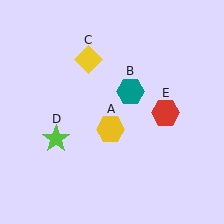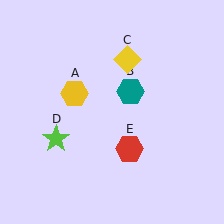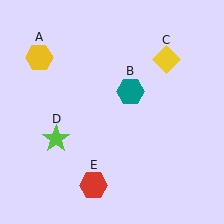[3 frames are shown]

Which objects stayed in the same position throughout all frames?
Teal hexagon (object B) and lime star (object D) remained stationary.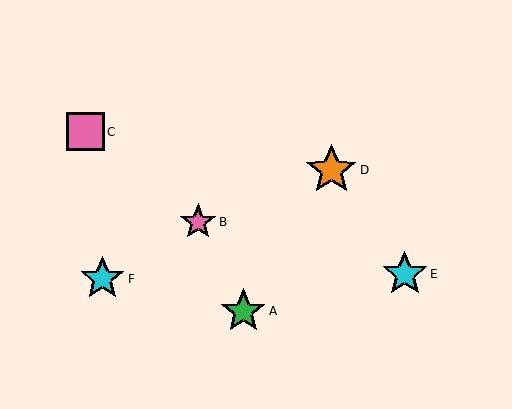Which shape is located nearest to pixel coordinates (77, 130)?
The pink square (labeled C) at (85, 132) is nearest to that location.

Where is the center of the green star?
The center of the green star is at (243, 311).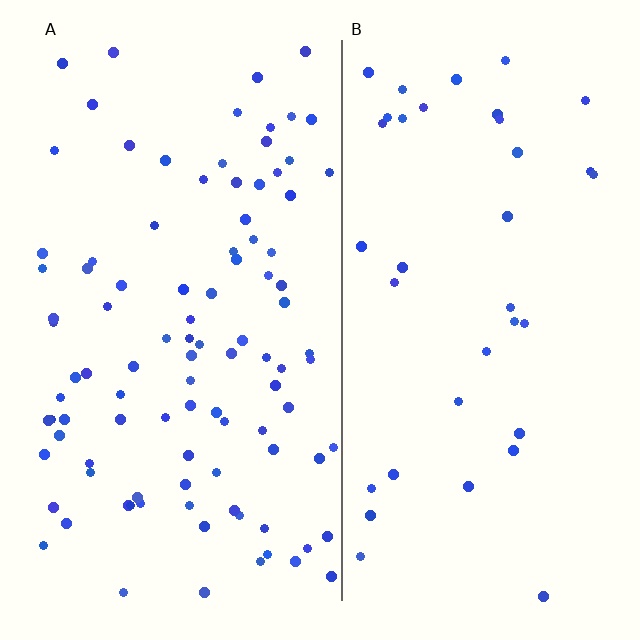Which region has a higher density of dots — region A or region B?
A (the left).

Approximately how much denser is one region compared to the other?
Approximately 2.7× — region A over region B.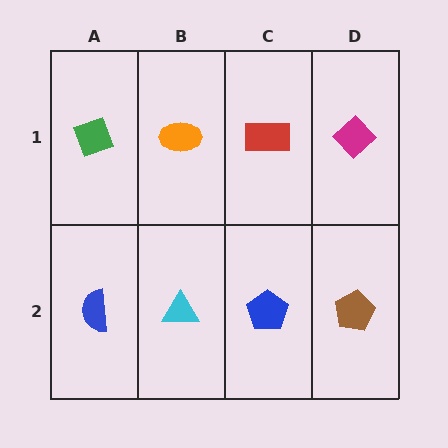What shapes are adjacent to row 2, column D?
A magenta diamond (row 1, column D), a blue pentagon (row 2, column C).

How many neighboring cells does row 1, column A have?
2.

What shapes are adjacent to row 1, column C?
A blue pentagon (row 2, column C), an orange ellipse (row 1, column B), a magenta diamond (row 1, column D).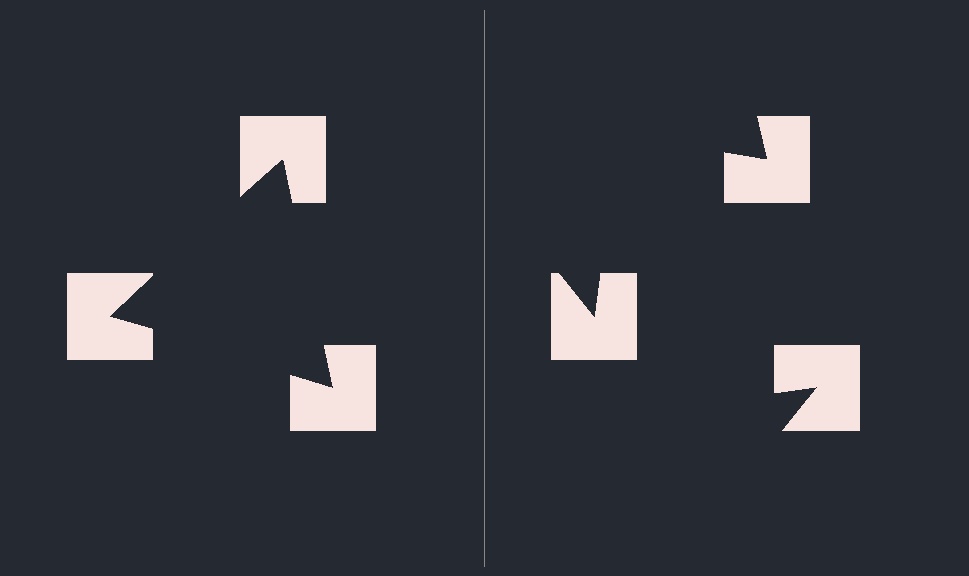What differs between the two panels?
The notched squares are positioned identically on both sides; only the wedge orientations differ. On the left they align to a triangle; on the right they are misaligned.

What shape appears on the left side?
An illusory triangle.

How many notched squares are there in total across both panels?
6 — 3 on each side.